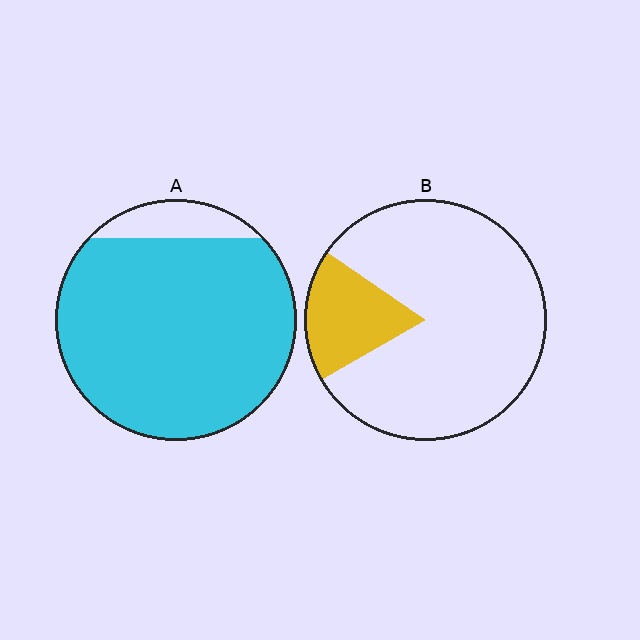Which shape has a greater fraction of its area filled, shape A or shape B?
Shape A.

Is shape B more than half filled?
No.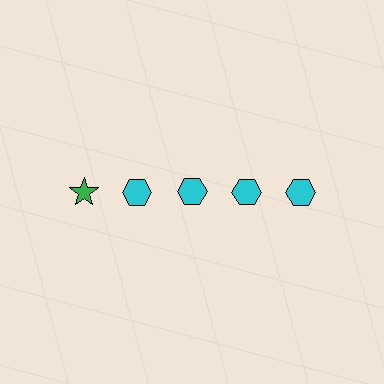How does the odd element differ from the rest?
It differs in both color (green instead of cyan) and shape (star instead of hexagon).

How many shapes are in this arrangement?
There are 5 shapes arranged in a grid pattern.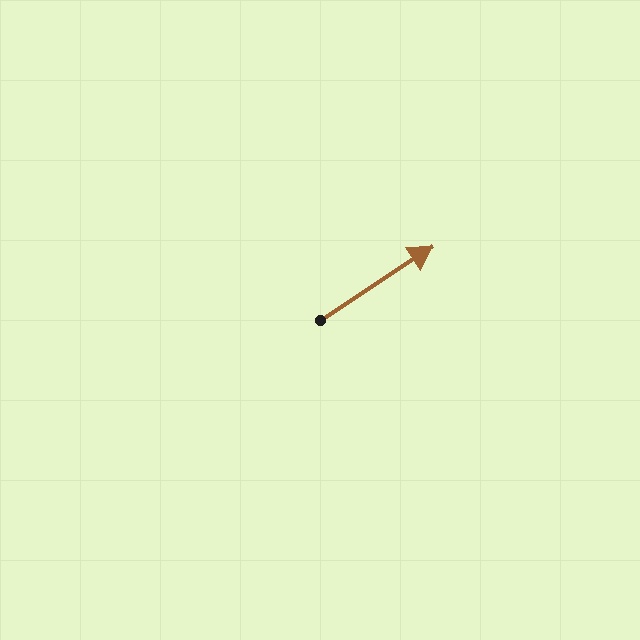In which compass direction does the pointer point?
Northeast.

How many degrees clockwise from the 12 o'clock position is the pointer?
Approximately 57 degrees.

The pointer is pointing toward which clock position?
Roughly 2 o'clock.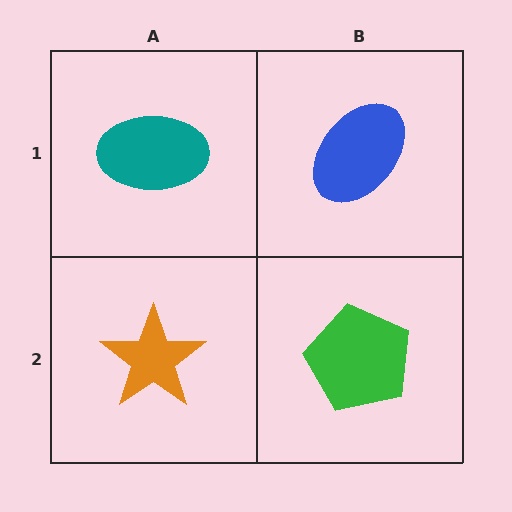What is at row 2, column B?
A green pentagon.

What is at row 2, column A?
An orange star.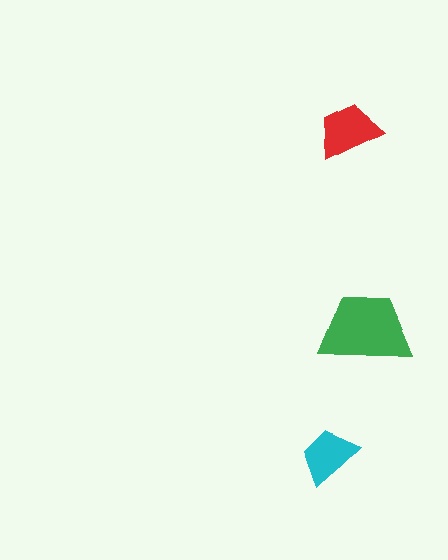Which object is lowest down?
The cyan trapezoid is bottommost.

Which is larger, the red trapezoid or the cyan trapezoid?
The red one.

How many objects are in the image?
There are 3 objects in the image.